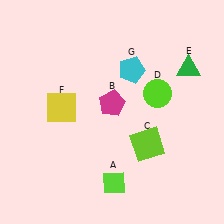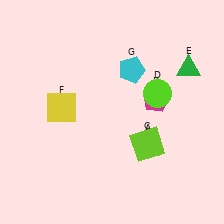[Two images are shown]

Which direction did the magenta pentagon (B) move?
The magenta pentagon (B) moved right.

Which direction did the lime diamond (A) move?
The lime diamond (A) moved up.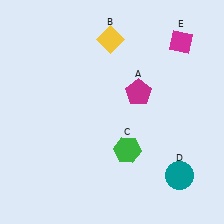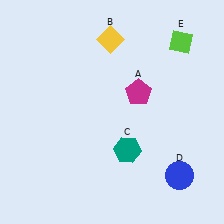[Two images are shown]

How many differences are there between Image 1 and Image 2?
There are 3 differences between the two images.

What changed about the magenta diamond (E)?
In Image 1, E is magenta. In Image 2, it changed to lime.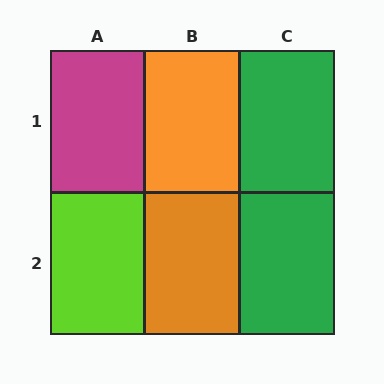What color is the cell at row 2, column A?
Lime.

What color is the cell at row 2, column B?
Orange.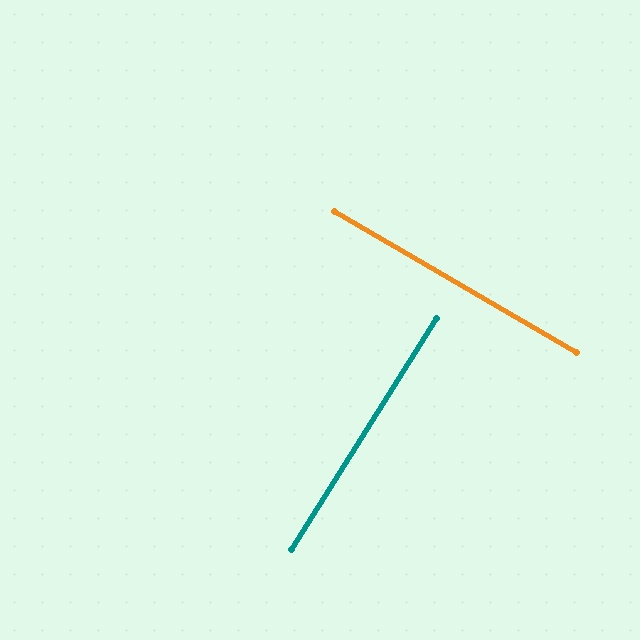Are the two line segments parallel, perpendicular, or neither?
Perpendicular — they meet at approximately 88°.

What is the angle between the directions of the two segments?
Approximately 88 degrees.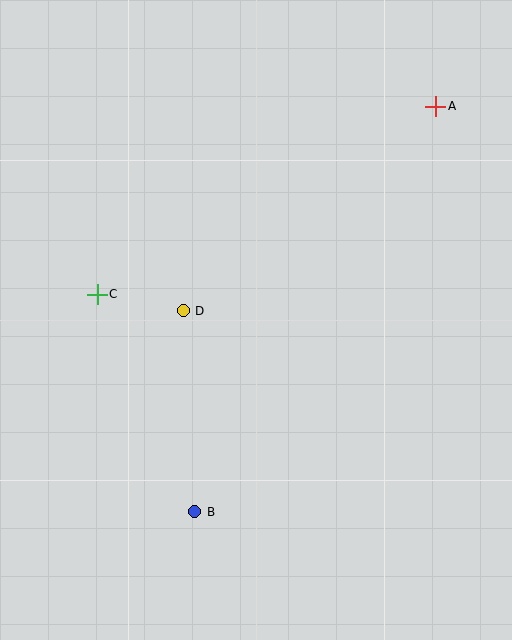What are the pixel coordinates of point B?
Point B is at (195, 512).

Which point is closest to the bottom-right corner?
Point B is closest to the bottom-right corner.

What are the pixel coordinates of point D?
Point D is at (183, 311).